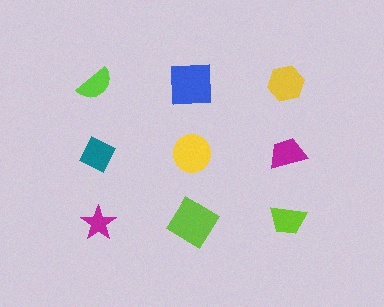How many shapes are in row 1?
3 shapes.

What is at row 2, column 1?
A teal diamond.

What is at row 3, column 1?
A magenta star.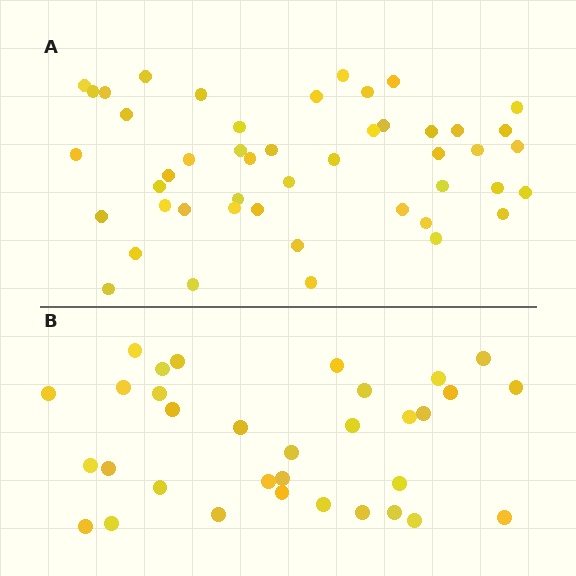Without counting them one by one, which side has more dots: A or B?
Region A (the top region) has more dots.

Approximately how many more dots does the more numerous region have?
Region A has approximately 15 more dots than region B.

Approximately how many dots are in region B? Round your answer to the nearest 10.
About 30 dots. (The exact count is 33, which rounds to 30.)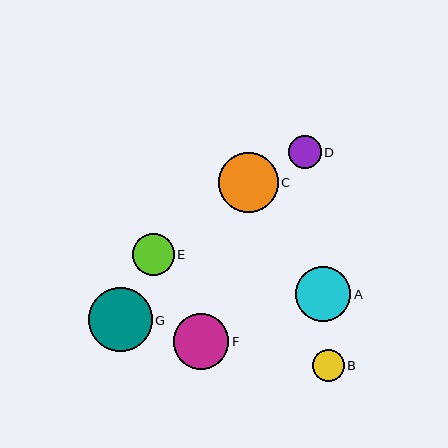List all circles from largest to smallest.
From largest to smallest: G, C, F, A, E, D, B.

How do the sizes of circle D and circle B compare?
Circle D and circle B are approximately the same size.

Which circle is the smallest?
Circle B is the smallest with a size of approximately 32 pixels.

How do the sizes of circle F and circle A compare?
Circle F and circle A are approximately the same size.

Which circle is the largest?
Circle G is the largest with a size of approximately 64 pixels.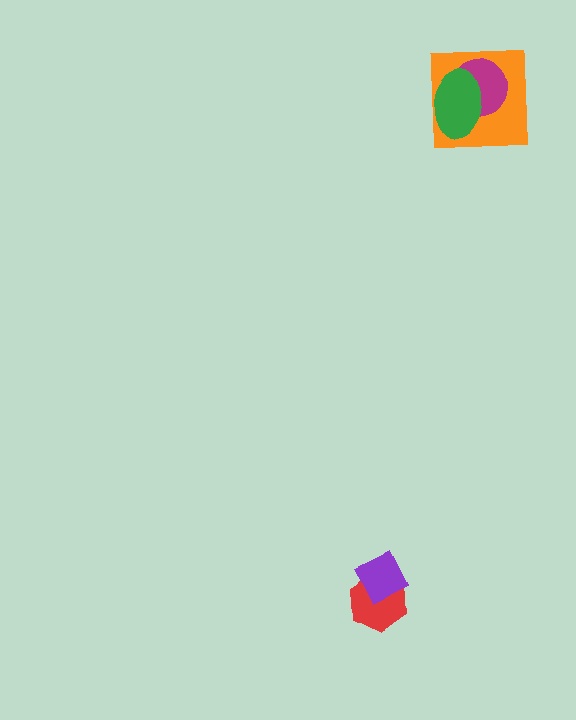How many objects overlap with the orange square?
2 objects overlap with the orange square.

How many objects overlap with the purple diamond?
1 object overlaps with the purple diamond.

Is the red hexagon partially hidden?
Yes, it is partially covered by another shape.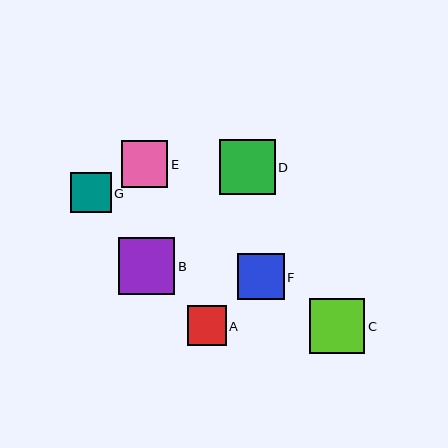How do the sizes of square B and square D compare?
Square B and square D are approximately the same size.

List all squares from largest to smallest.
From largest to smallest: B, D, C, F, E, G, A.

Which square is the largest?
Square B is the largest with a size of approximately 57 pixels.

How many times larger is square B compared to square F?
Square B is approximately 1.2 times the size of square F.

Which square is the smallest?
Square A is the smallest with a size of approximately 39 pixels.